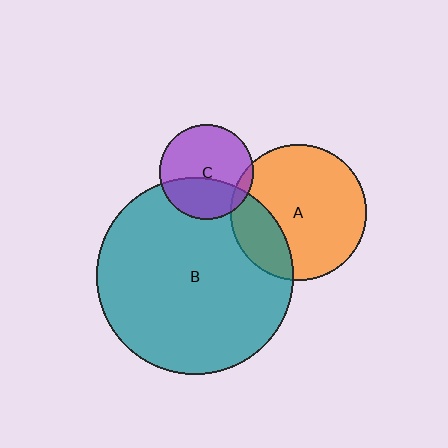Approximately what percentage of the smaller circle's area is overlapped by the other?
Approximately 10%.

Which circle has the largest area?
Circle B (teal).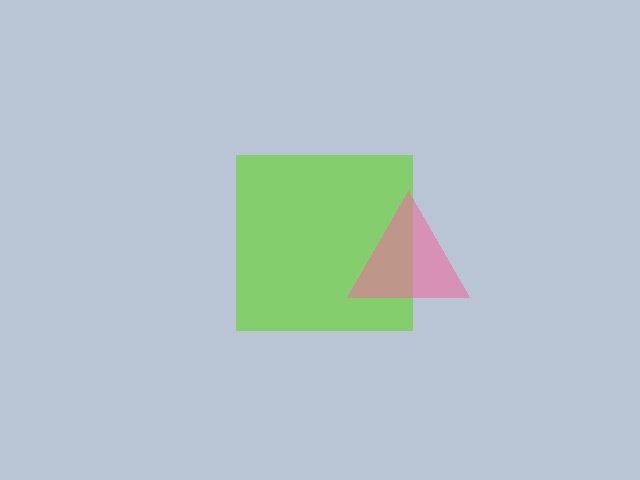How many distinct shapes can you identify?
There are 2 distinct shapes: a lime square, a pink triangle.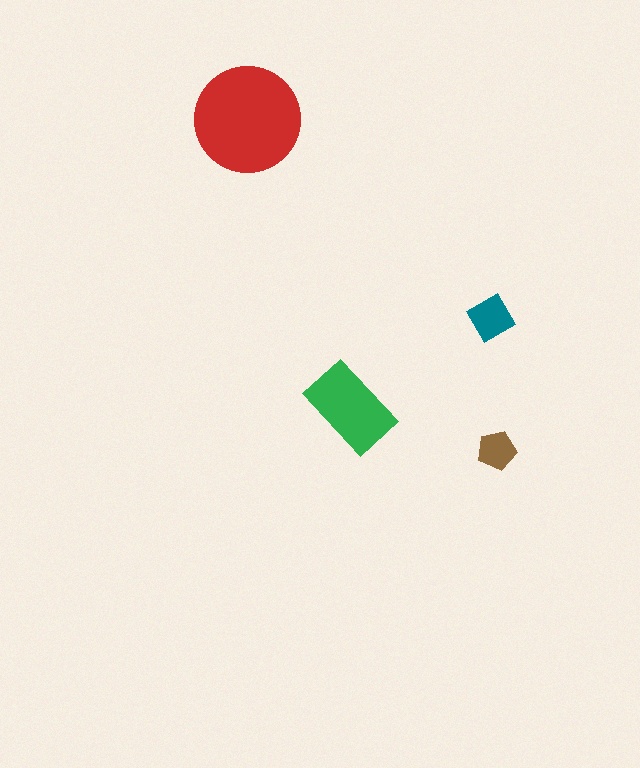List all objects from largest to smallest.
The red circle, the green rectangle, the teal diamond, the brown pentagon.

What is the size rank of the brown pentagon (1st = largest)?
4th.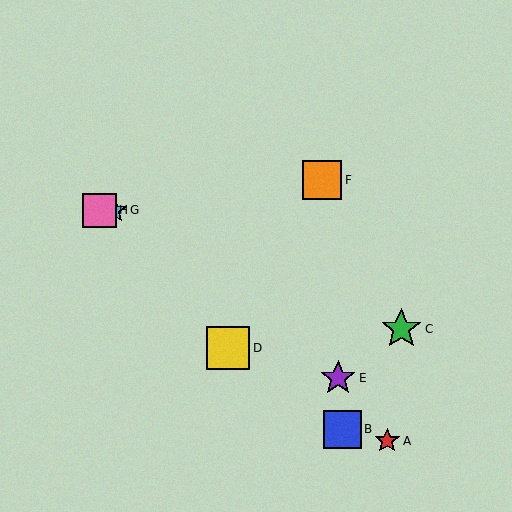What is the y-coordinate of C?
Object C is at y≈329.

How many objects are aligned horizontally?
2 objects (G, H) are aligned horizontally.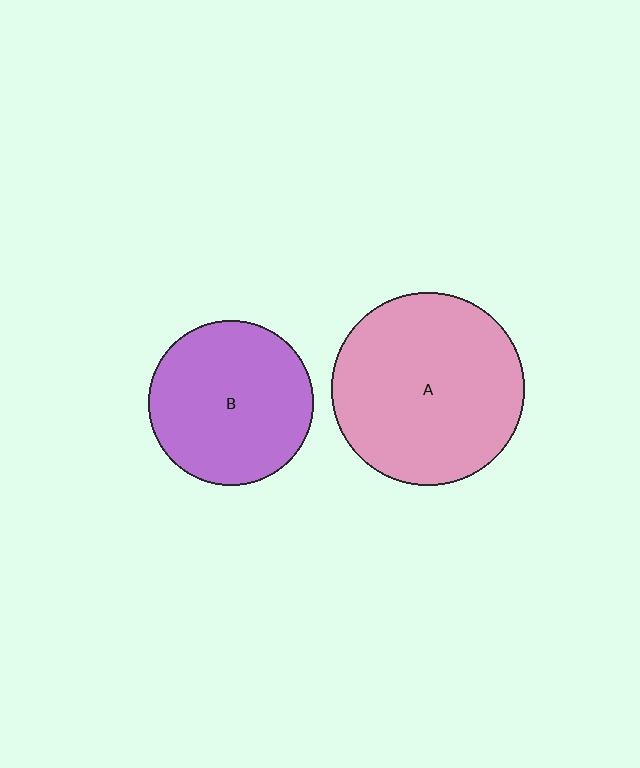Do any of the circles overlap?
No, none of the circles overlap.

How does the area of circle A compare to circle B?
Approximately 1.4 times.